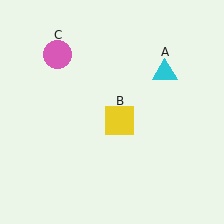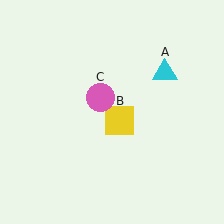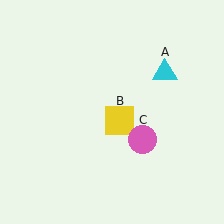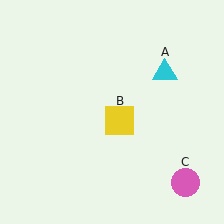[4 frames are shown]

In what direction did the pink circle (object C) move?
The pink circle (object C) moved down and to the right.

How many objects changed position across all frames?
1 object changed position: pink circle (object C).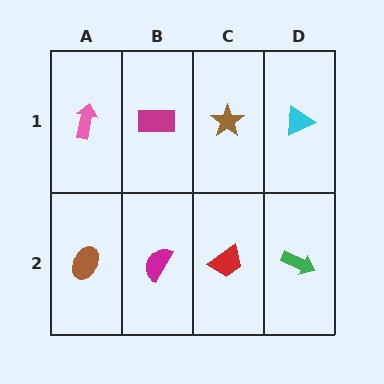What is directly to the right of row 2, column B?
A red trapezoid.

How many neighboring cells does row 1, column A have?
2.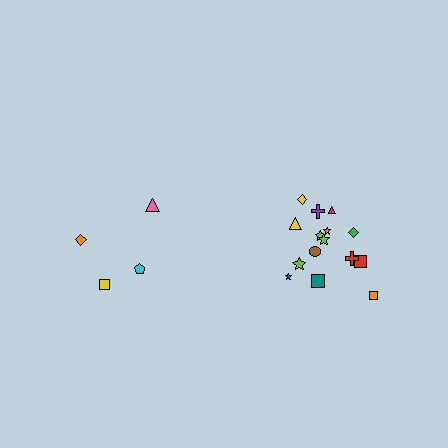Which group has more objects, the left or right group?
The right group.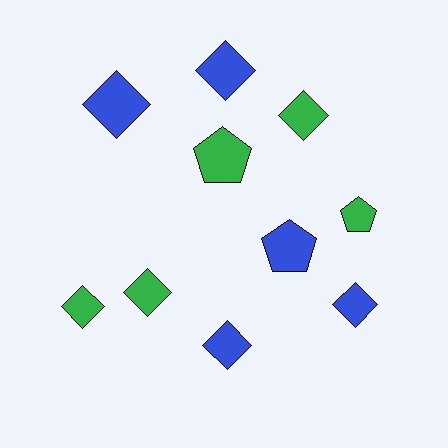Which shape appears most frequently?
Diamond, with 7 objects.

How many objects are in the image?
There are 10 objects.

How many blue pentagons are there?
There is 1 blue pentagon.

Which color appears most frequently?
Blue, with 5 objects.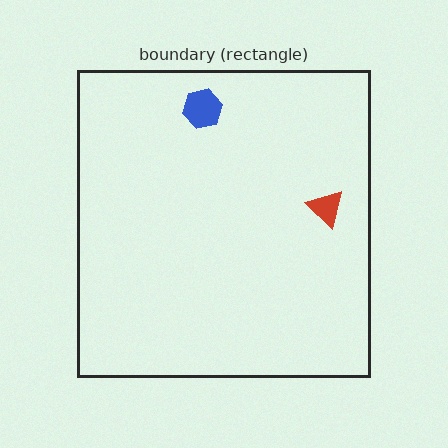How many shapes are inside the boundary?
2 inside, 0 outside.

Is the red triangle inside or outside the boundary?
Inside.